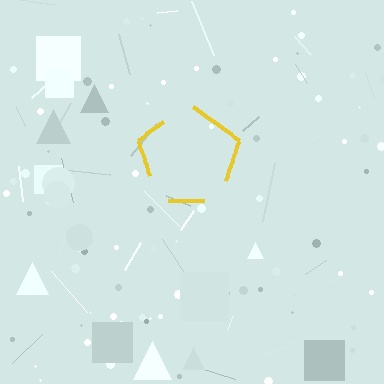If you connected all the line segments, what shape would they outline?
They would outline a pentagon.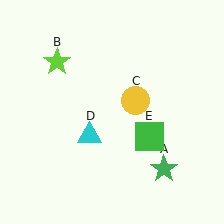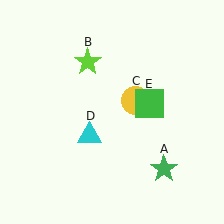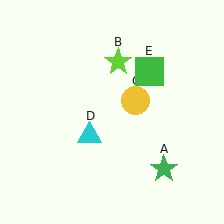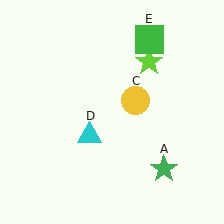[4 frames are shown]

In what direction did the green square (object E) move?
The green square (object E) moved up.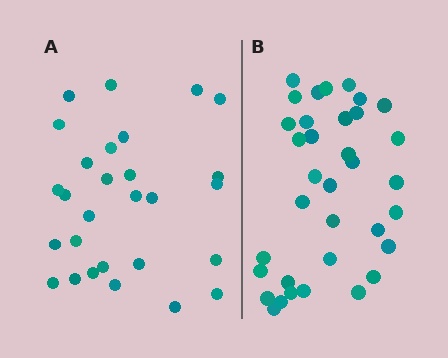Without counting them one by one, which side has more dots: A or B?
Region B (the right region) has more dots.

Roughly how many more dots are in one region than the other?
Region B has roughly 8 or so more dots than region A.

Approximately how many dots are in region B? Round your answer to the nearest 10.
About 40 dots. (The exact count is 35, which rounds to 40.)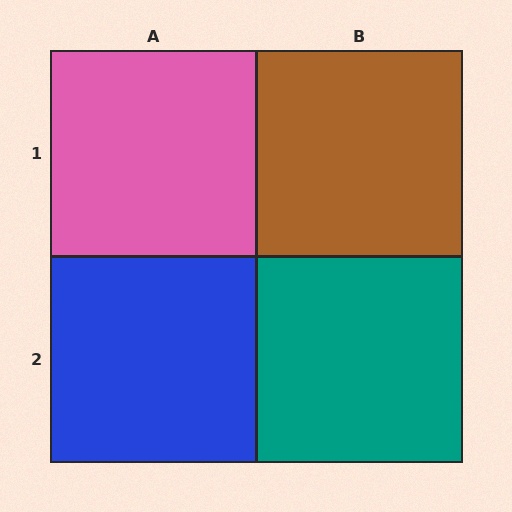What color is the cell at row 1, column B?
Brown.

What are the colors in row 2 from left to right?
Blue, teal.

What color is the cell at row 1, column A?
Pink.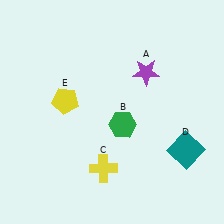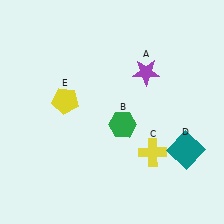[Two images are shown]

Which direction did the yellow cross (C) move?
The yellow cross (C) moved right.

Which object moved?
The yellow cross (C) moved right.